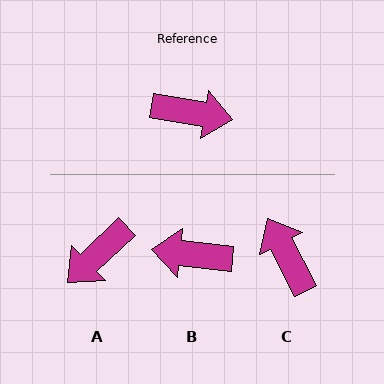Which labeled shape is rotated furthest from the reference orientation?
B, about 177 degrees away.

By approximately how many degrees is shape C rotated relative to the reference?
Approximately 127 degrees counter-clockwise.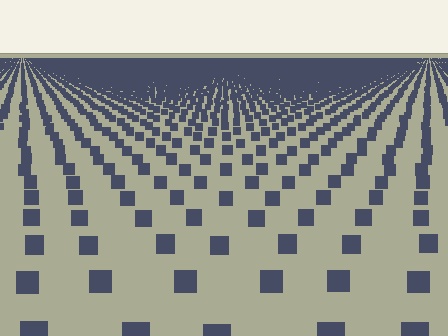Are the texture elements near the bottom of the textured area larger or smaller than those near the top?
Larger. Near the bottom, elements are closer to the viewer and appear at a bigger on-screen size.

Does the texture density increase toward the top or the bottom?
Density increases toward the top.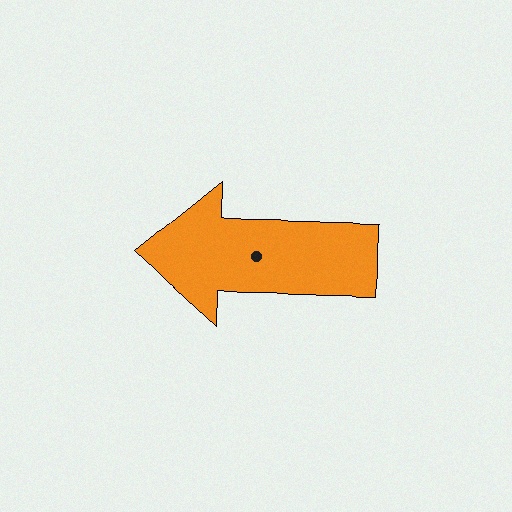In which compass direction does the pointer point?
West.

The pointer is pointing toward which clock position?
Roughly 9 o'clock.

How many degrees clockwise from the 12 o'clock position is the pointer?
Approximately 271 degrees.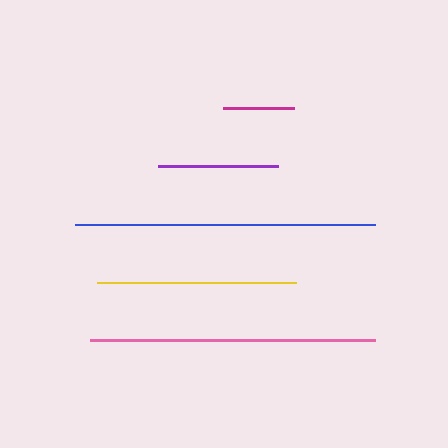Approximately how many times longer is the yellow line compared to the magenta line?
The yellow line is approximately 2.8 times the length of the magenta line.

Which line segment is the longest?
The blue line is the longest at approximately 300 pixels.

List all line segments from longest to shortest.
From longest to shortest: blue, pink, yellow, purple, magenta.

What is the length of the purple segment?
The purple segment is approximately 119 pixels long.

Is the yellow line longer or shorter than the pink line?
The pink line is longer than the yellow line.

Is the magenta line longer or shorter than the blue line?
The blue line is longer than the magenta line.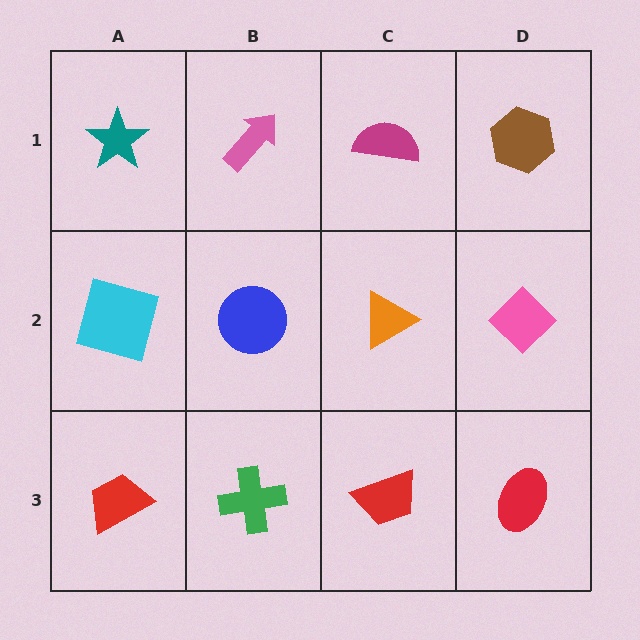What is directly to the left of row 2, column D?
An orange triangle.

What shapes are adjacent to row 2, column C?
A magenta semicircle (row 1, column C), a red trapezoid (row 3, column C), a blue circle (row 2, column B), a pink diamond (row 2, column D).